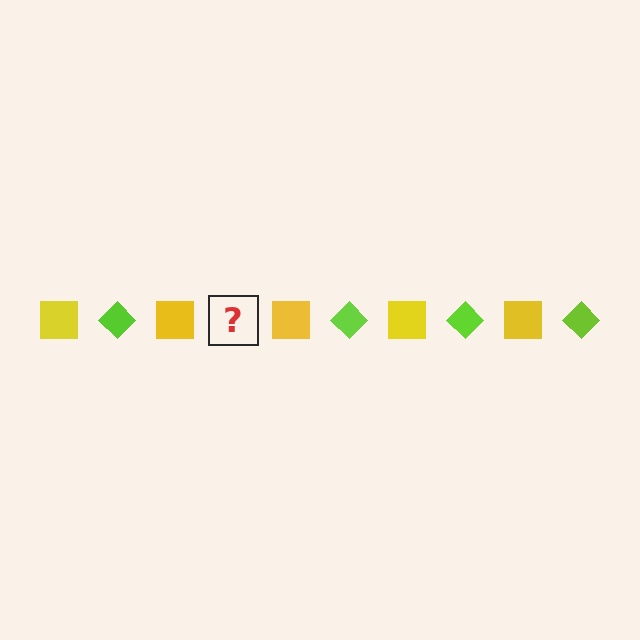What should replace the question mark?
The question mark should be replaced with a lime diamond.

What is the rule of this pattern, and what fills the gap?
The rule is that the pattern alternates between yellow square and lime diamond. The gap should be filled with a lime diamond.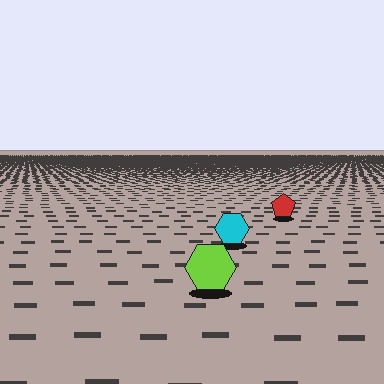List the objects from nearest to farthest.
From nearest to farthest: the lime hexagon, the cyan hexagon, the red pentagon.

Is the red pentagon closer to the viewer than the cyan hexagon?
No. The cyan hexagon is closer — you can tell from the texture gradient: the ground texture is coarser near it.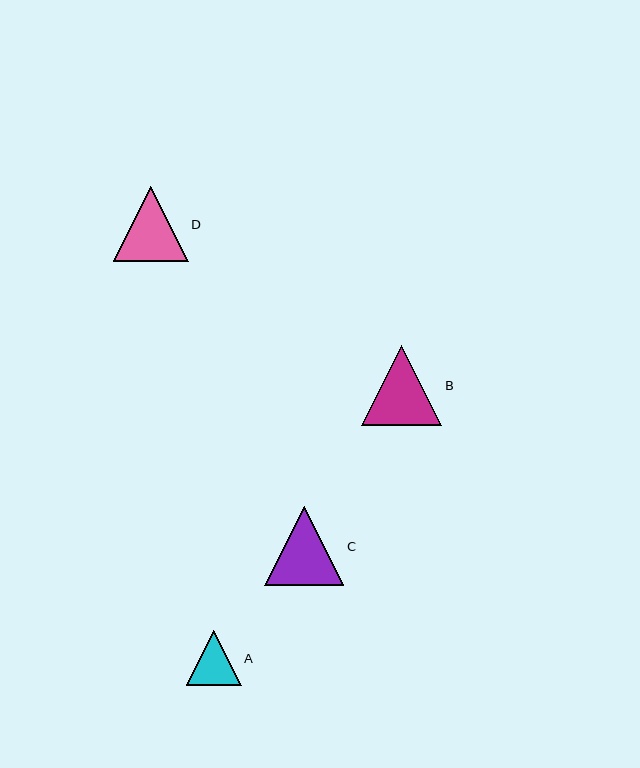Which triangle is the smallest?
Triangle A is the smallest with a size of approximately 55 pixels.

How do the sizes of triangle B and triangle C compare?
Triangle B and triangle C are approximately the same size.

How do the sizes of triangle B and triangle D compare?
Triangle B and triangle D are approximately the same size.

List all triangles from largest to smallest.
From largest to smallest: B, C, D, A.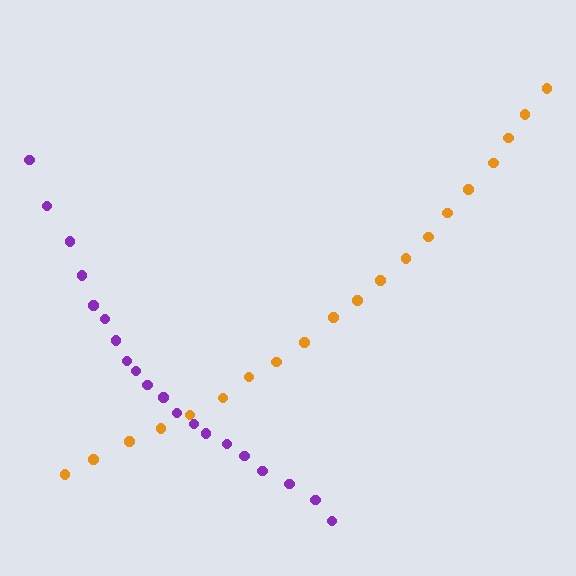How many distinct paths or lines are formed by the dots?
There are 2 distinct paths.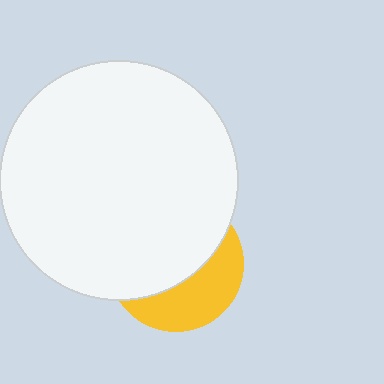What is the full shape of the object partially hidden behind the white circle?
The partially hidden object is a yellow circle.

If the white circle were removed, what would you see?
You would see the complete yellow circle.